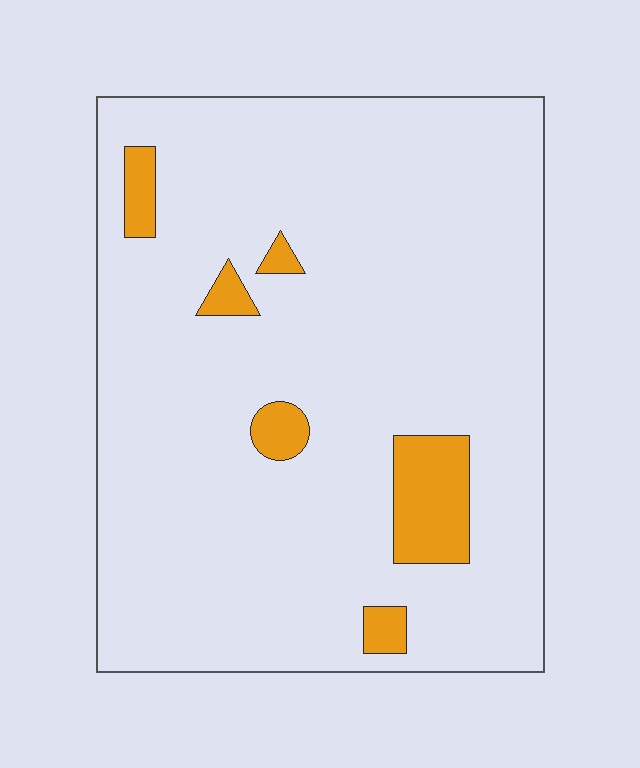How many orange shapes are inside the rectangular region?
6.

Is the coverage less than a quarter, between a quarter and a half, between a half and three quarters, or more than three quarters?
Less than a quarter.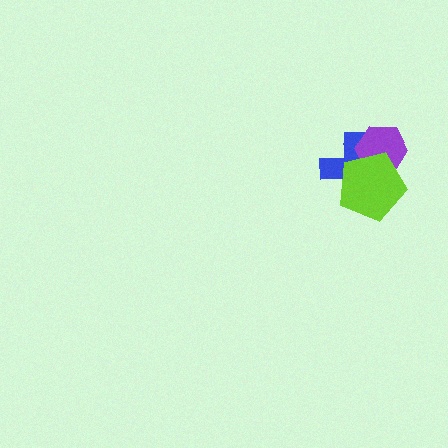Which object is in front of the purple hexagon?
The lime pentagon is in front of the purple hexagon.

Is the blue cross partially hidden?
Yes, it is partially covered by another shape.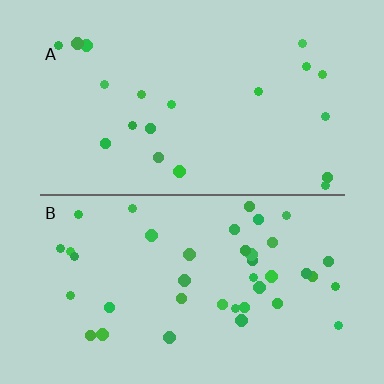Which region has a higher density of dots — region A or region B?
B (the bottom).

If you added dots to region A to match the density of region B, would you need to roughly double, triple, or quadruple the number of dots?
Approximately double.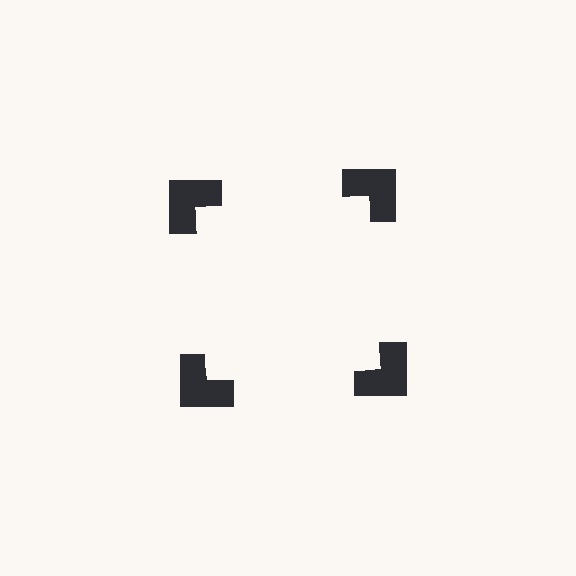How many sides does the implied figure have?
4 sides.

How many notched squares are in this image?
There are 4 — one at each vertex of the illusory square.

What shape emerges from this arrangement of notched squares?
An illusory square — its edges are inferred from the aligned wedge cuts in the notched squares, not physically drawn.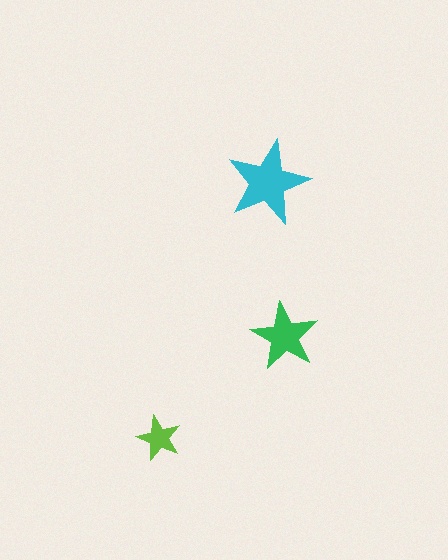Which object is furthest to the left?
The lime star is leftmost.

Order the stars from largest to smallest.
the cyan one, the green one, the lime one.